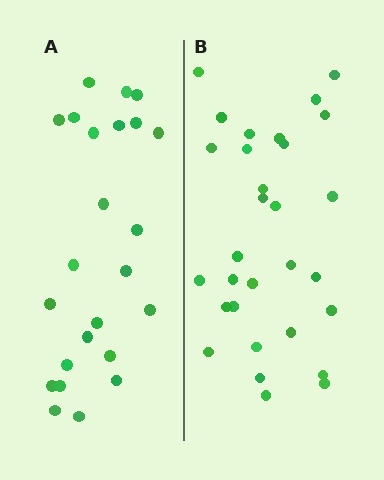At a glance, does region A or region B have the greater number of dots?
Region B (the right region) has more dots.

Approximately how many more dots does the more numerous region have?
Region B has about 6 more dots than region A.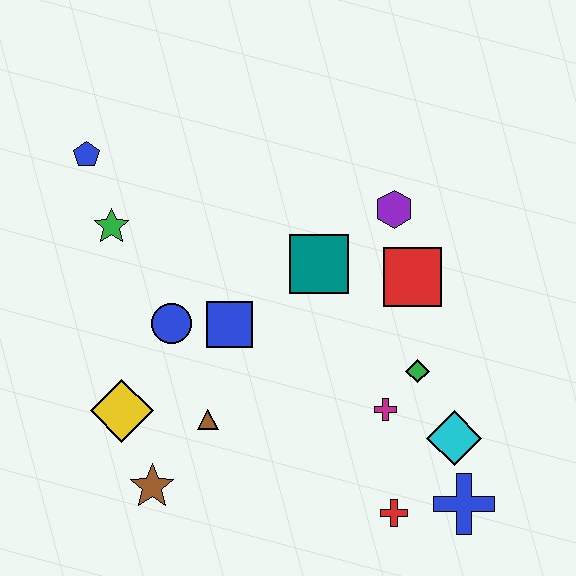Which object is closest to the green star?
The blue pentagon is closest to the green star.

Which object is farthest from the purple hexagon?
The brown star is farthest from the purple hexagon.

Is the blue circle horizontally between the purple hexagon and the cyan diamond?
No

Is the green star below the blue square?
No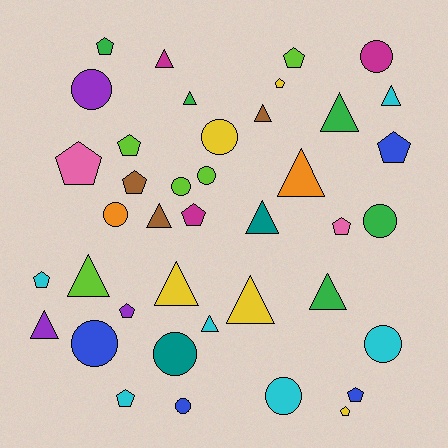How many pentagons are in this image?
There are 14 pentagons.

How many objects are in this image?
There are 40 objects.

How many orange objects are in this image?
There are 2 orange objects.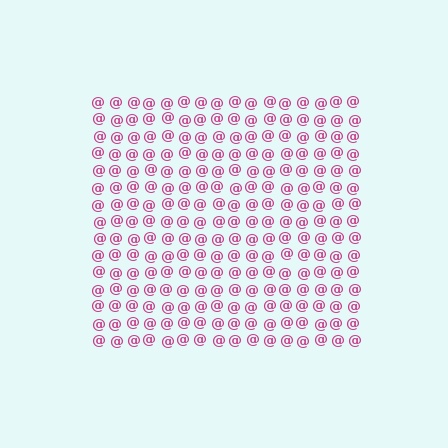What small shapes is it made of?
It is made of small at signs.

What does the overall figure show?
The overall figure shows a square.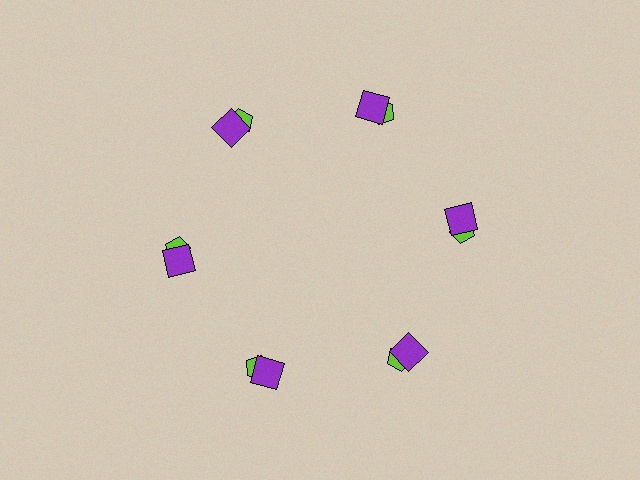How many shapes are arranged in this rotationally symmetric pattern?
There are 12 shapes, arranged in 6 groups of 2.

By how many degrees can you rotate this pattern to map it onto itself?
The pattern maps onto itself every 60 degrees of rotation.